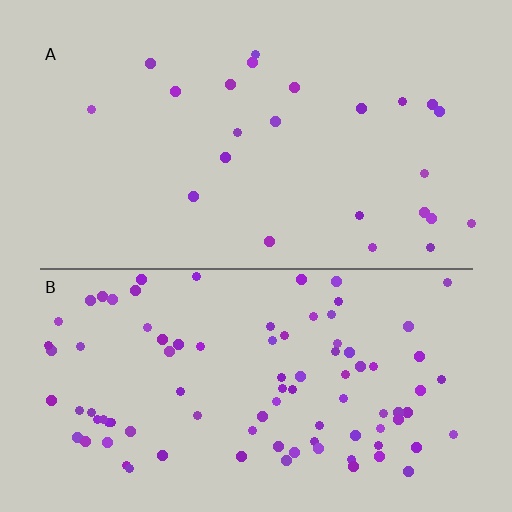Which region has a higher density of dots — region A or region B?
B (the bottom).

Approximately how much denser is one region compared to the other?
Approximately 3.8× — region B over region A.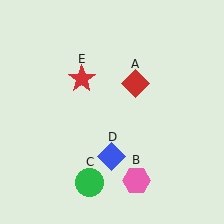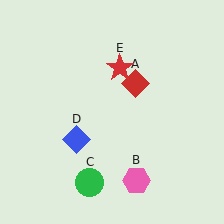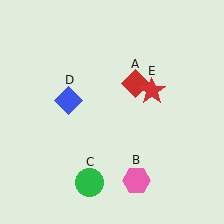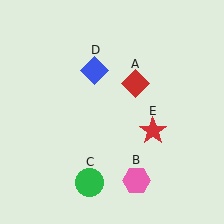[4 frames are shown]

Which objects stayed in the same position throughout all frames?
Red diamond (object A) and pink hexagon (object B) and green circle (object C) remained stationary.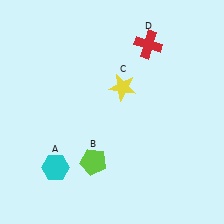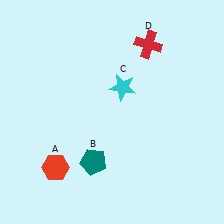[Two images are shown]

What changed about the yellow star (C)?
In Image 1, C is yellow. In Image 2, it changed to cyan.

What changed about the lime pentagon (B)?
In Image 1, B is lime. In Image 2, it changed to teal.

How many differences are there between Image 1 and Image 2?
There are 3 differences between the two images.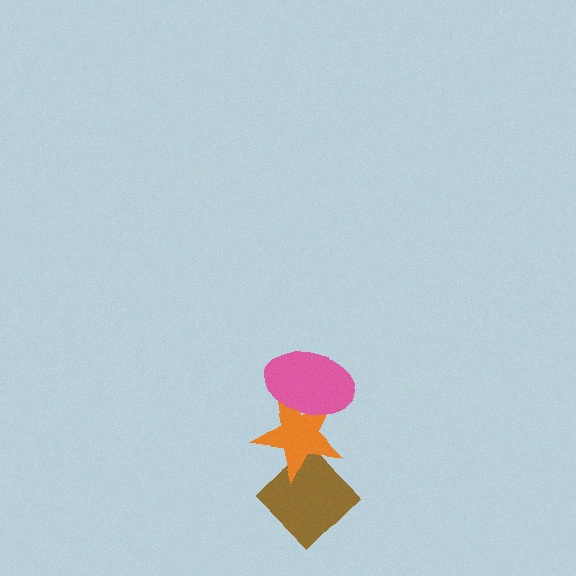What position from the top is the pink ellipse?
The pink ellipse is 1st from the top.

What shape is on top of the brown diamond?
The orange star is on top of the brown diamond.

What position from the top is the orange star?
The orange star is 2nd from the top.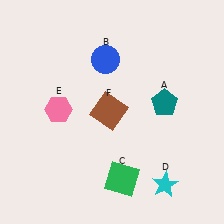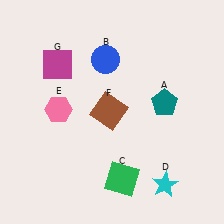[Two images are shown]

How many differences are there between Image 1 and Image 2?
There is 1 difference between the two images.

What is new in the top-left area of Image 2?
A magenta square (G) was added in the top-left area of Image 2.